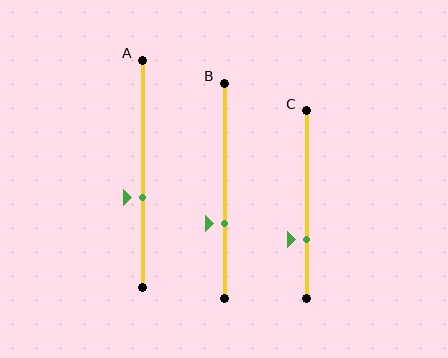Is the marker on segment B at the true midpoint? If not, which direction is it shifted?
No, the marker on segment B is shifted downward by about 15% of the segment length.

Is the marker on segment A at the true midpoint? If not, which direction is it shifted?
No, the marker on segment A is shifted downward by about 11% of the segment length.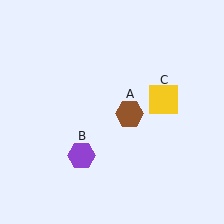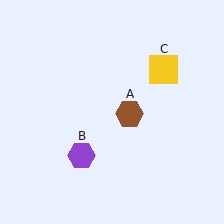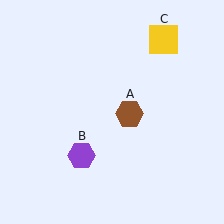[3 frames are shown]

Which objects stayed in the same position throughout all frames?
Brown hexagon (object A) and purple hexagon (object B) remained stationary.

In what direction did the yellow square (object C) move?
The yellow square (object C) moved up.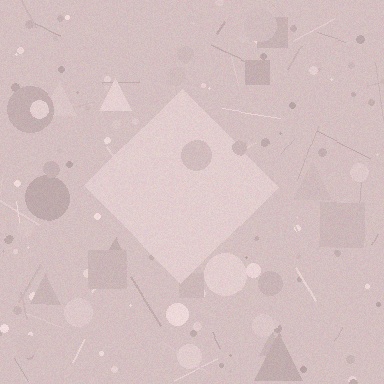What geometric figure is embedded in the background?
A diamond is embedded in the background.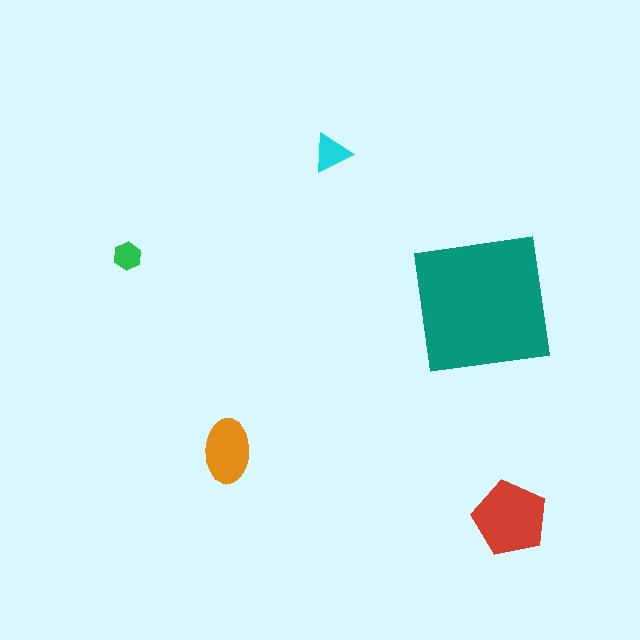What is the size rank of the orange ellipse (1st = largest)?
3rd.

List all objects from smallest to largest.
The green hexagon, the cyan triangle, the orange ellipse, the red pentagon, the teal square.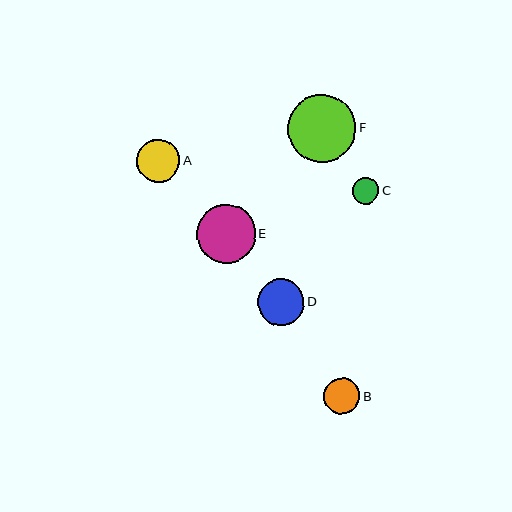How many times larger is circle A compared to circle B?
Circle A is approximately 1.2 times the size of circle B.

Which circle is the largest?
Circle F is the largest with a size of approximately 68 pixels.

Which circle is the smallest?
Circle C is the smallest with a size of approximately 27 pixels.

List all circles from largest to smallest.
From largest to smallest: F, E, D, A, B, C.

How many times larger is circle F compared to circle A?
Circle F is approximately 1.6 times the size of circle A.